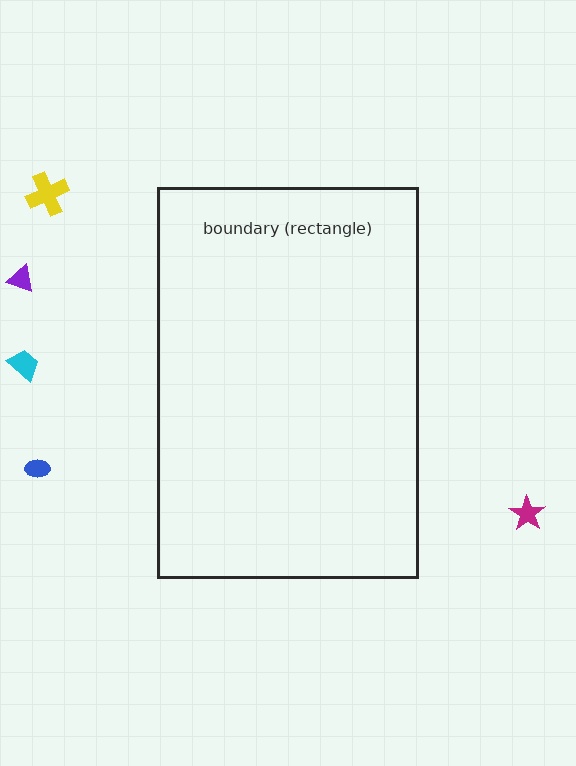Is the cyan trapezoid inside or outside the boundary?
Outside.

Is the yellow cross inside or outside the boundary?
Outside.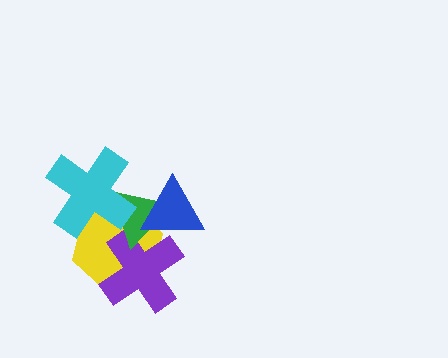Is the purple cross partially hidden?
Yes, it is partially covered by another shape.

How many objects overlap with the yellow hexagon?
4 objects overlap with the yellow hexagon.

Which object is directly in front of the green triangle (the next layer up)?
The blue triangle is directly in front of the green triangle.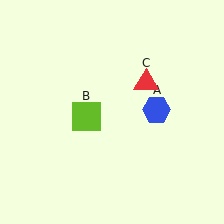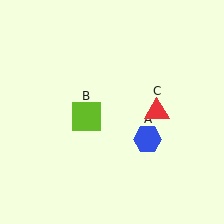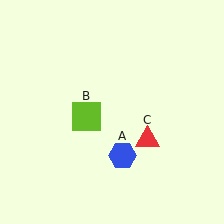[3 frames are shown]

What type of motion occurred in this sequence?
The blue hexagon (object A), red triangle (object C) rotated clockwise around the center of the scene.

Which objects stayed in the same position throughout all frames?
Lime square (object B) remained stationary.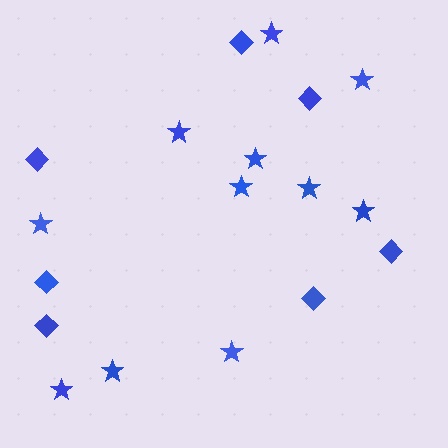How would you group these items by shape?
There are 2 groups: one group of stars (11) and one group of diamonds (7).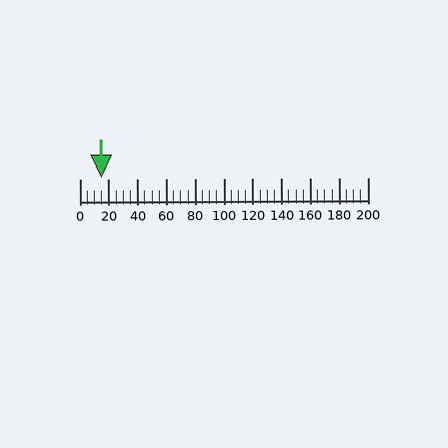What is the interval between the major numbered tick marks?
The major tick marks are spaced 20 units apart.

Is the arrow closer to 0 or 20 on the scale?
The arrow is closer to 20.